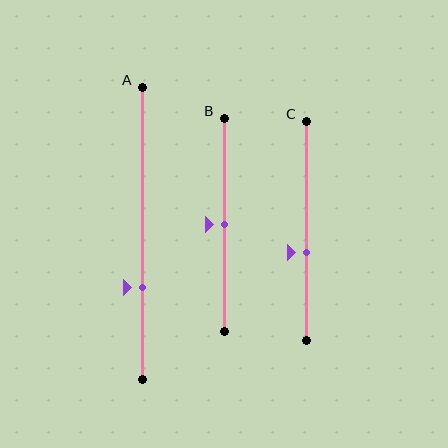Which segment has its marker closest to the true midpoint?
Segment B has its marker closest to the true midpoint.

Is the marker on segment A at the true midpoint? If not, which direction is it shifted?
No, the marker on segment A is shifted downward by about 18% of the segment length.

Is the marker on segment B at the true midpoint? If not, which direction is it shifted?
Yes, the marker on segment B is at the true midpoint.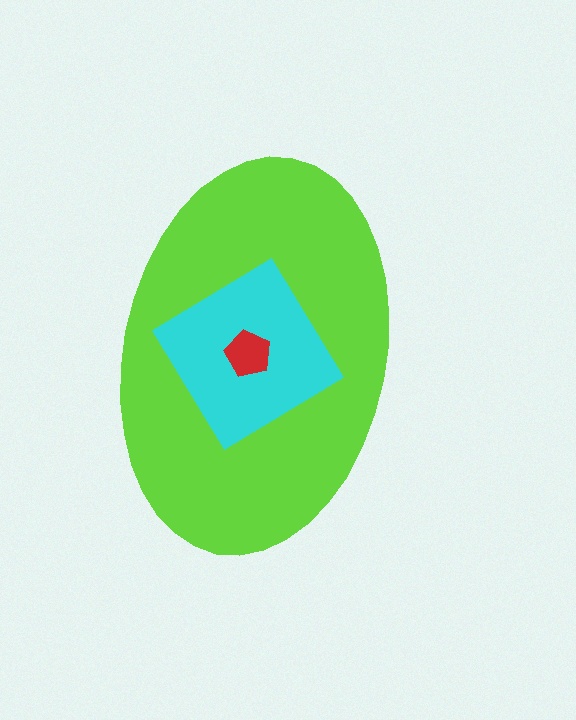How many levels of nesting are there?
3.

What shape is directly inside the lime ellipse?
The cyan diamond.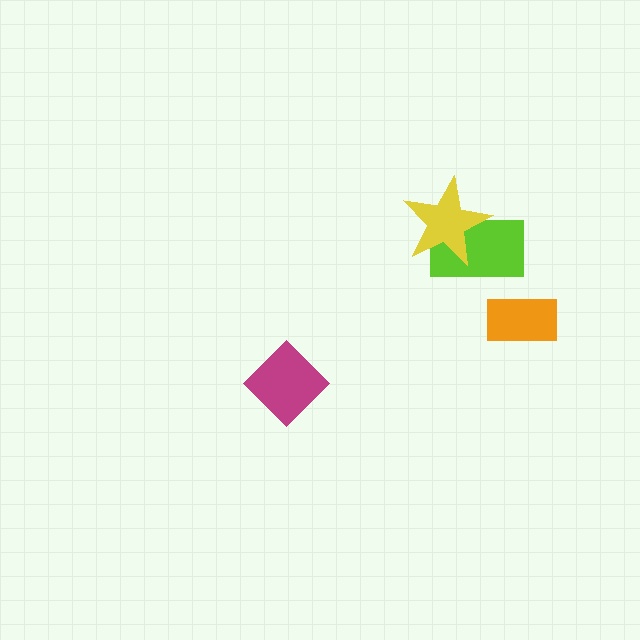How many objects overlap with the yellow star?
1 object overlaps with the yellow star.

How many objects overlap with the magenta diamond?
0 objects overlap with the magenta diamond.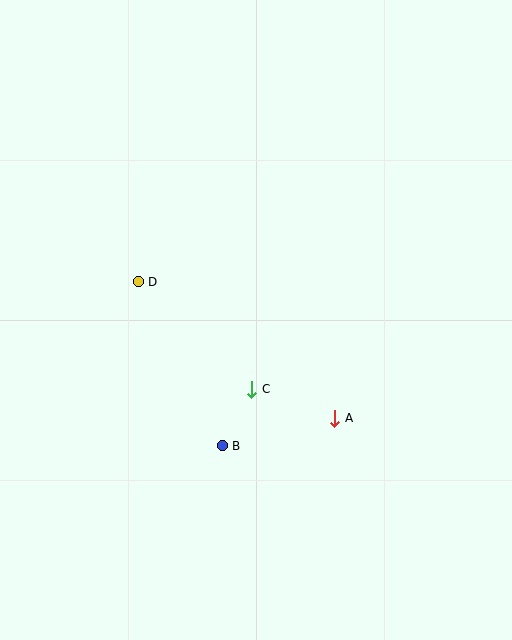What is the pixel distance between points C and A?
The distance between C and A is 88 pixels.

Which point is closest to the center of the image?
Point C at (252, 389) is closest to the center.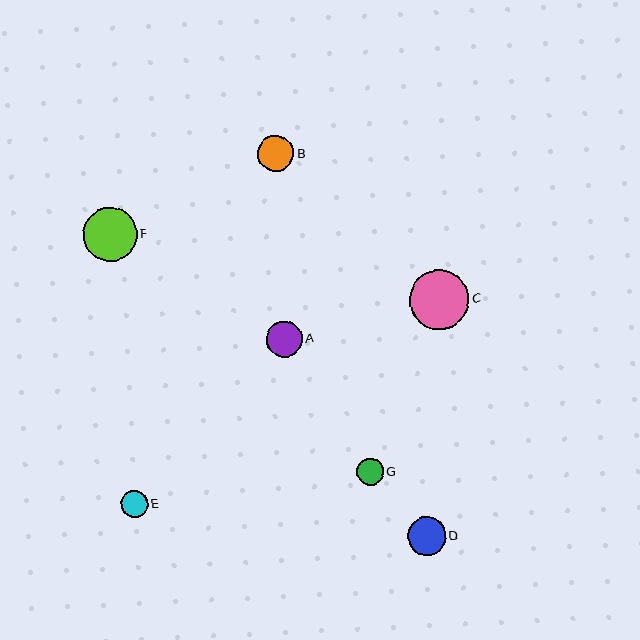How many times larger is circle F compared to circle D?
Circle F is approximately 1.4 times the size of circle D.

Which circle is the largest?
Circle C is the largest with a size of approximately 60 pixels.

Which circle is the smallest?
Circle E is the smallest with a size of approximately 27 pixels.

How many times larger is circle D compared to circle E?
Circle D is approximately 1.4 times the size of circle E.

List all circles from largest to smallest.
From largest to smallest: C, F, D, A, B, G, E.